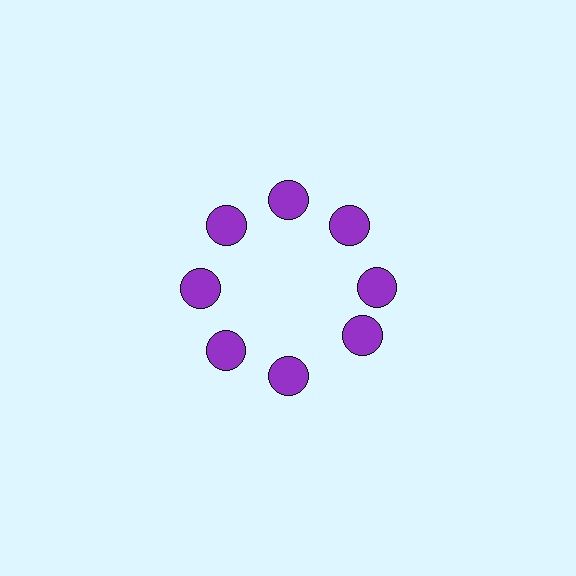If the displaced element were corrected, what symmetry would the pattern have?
It would have 8-fold rotational symmetry — the pattern would map onto itself every 45 degrees.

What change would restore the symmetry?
The symmetry would be restored by rotating it back into even spacing with its neighbors so that all 8 circles sit at equal angles and equal distance from the center.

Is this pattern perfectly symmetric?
No. The 8 purple circles are arranged in a ring, but one element near the 4 o'clock position is rotated out of alignment along the ring, breaking the 8-fold rotational symmetry.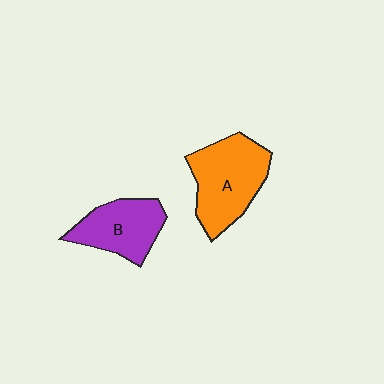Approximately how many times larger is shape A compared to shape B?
Approximately 1.3 times.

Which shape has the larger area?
Shape A (orange).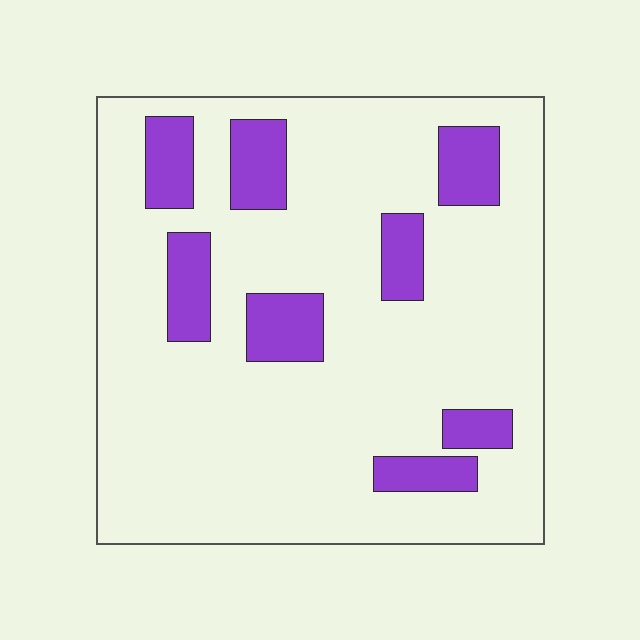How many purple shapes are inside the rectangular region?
8.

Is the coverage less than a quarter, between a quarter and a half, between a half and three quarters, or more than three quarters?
Less than a quarter.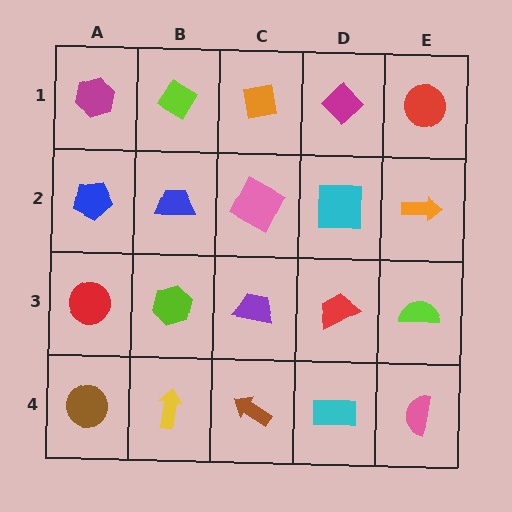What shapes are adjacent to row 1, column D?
A cyan square (row 2, column D), an orange square (row 1, column C), a red circle (row 1, column E).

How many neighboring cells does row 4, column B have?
3.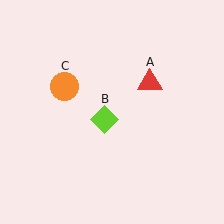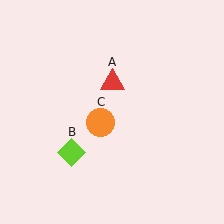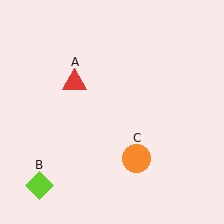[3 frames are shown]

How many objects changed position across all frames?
3 objects changed position: red triangle (object A), lime diamond (object B), orange circle (object C).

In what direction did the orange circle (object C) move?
The orange circle (object C) moved down and to the right.